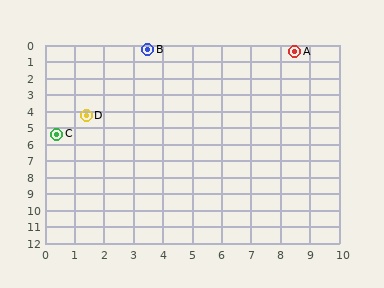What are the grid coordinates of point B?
Point B is at approximately (3.5, 0.3).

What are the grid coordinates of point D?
Point D is at approximately (1.4, 4.3).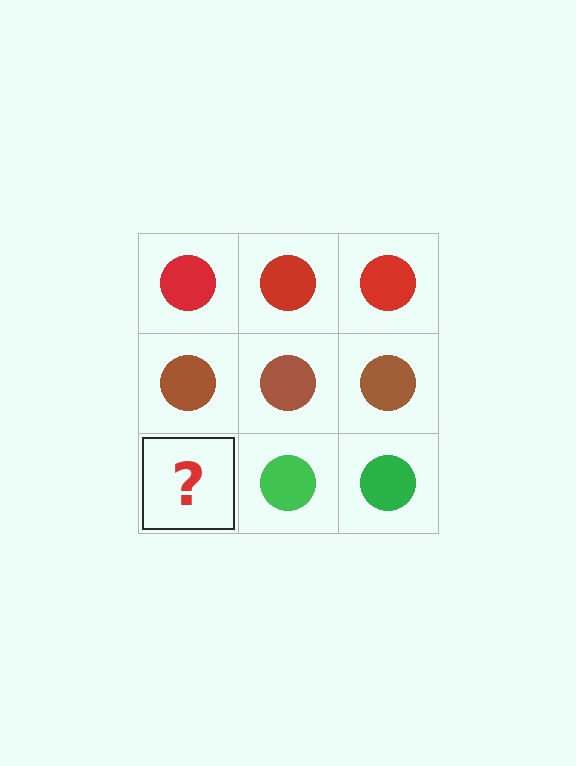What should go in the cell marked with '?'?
The missing cell should contain a green circle.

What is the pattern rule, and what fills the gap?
The rule is that each row has a consistent color. The gap should be filled with a green circle.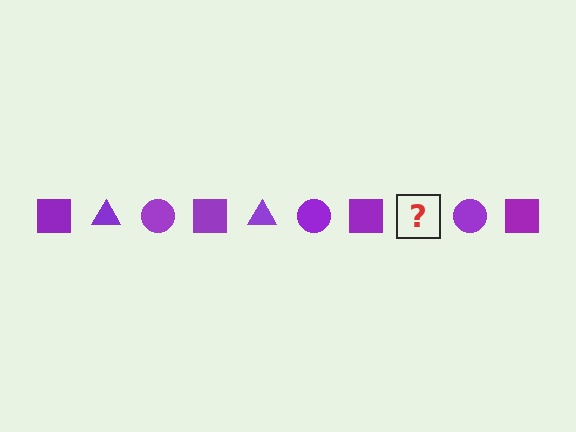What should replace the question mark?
The question mark should be replaced with a purple triangle.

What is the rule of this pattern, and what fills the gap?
The rule is that the pattern cycles through square, triangle, circle shapes in purple. The gap should be filled with a purple triangle.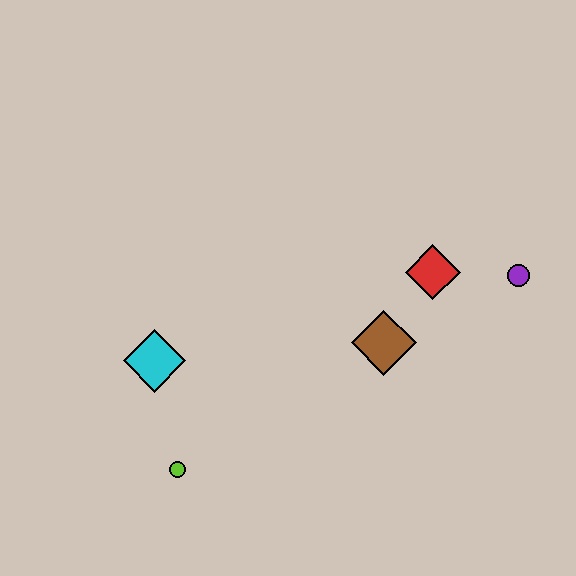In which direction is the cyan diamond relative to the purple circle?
The cyan diamond is to the left of the purple circle.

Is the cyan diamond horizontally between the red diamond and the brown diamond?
No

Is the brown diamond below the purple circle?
Yes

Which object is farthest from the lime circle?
The purple circle is farthest from the lime circle.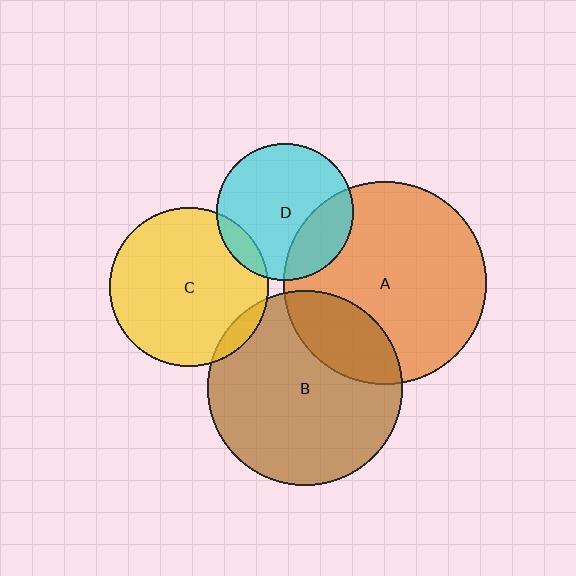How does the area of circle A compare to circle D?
Approximately 2.2 times.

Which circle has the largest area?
Circle A (orange).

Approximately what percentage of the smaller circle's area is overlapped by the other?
Approximately 25%.